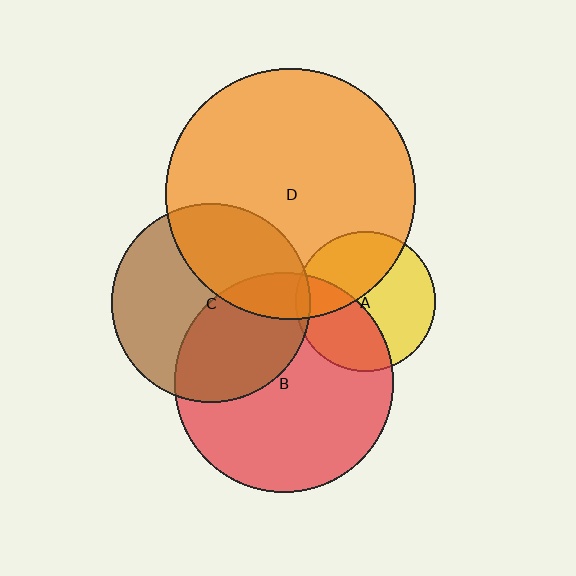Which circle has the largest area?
Circle D (orange).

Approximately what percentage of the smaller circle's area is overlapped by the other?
Approximately 35%.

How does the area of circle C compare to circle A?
Approximately 2.0 times.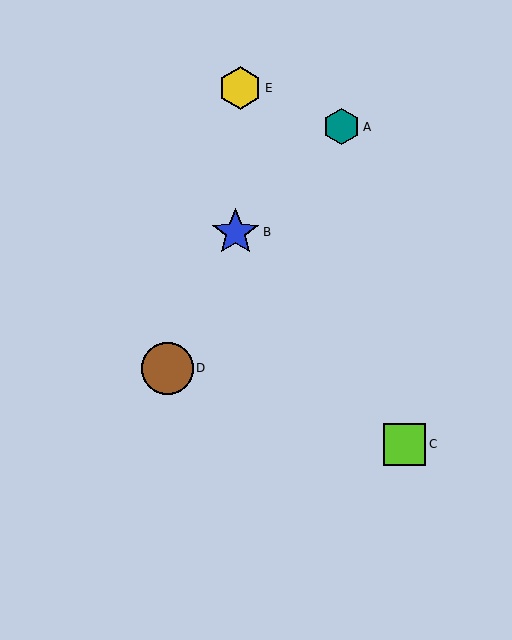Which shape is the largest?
The brown circle (labeled D) is the largest.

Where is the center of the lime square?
The center of the lime square is at (404, 444).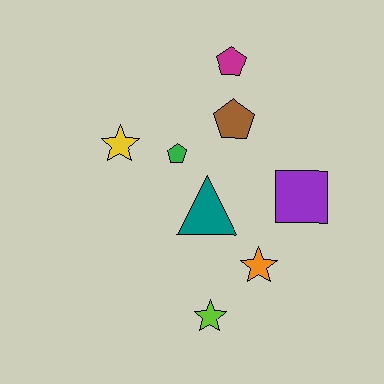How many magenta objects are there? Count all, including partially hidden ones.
There is 1 magenta object.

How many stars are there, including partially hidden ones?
There are 3 stars.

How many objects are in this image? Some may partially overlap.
There are 8 objects.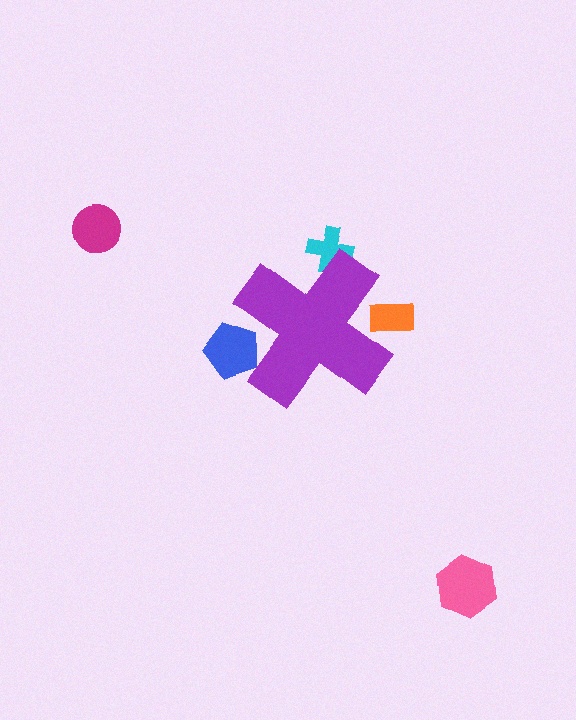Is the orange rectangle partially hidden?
Yes, the orange rectangle is partially hidden behind the purple cross.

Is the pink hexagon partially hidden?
No, the pink hexagon is fully visible.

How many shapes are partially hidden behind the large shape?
3 shapes are partially hidden.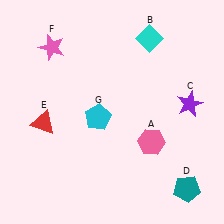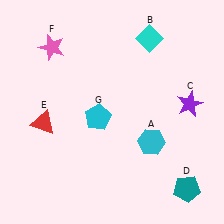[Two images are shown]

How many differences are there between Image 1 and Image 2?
There is 1 difference between the two images.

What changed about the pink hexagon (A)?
In Image 1, A is pink. In Image 2, it changed to cyan.